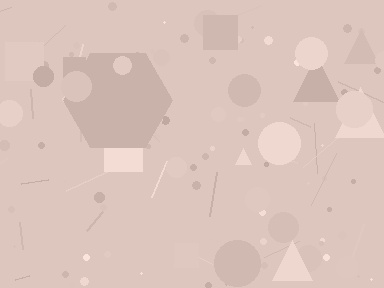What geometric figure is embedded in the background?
A hexagon is embedded in the background.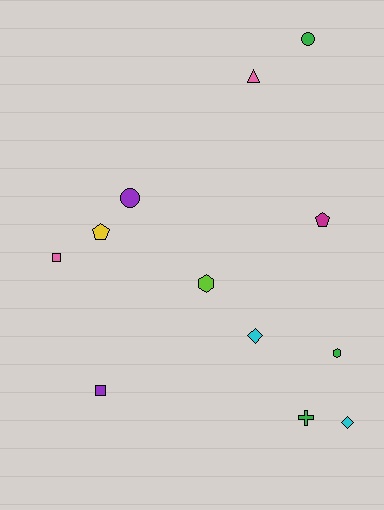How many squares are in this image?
There are 2 squares.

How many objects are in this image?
There are 12 objects.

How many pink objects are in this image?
There are 2 pink objects.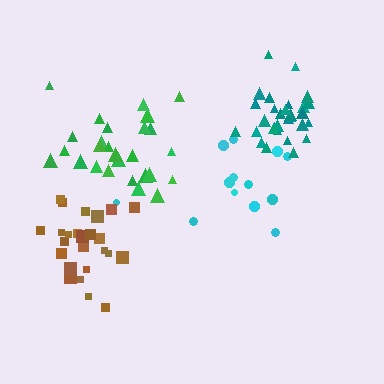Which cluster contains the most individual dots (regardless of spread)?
Teal (31).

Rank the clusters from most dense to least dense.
teal, brown, green, cyan.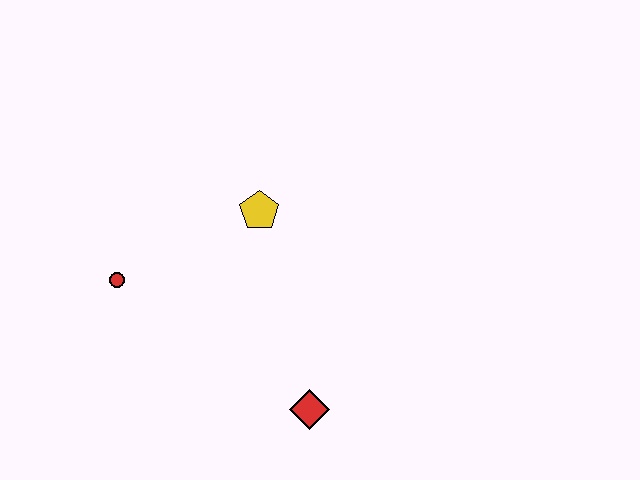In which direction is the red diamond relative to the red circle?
The red diamond is to the right of the red circle.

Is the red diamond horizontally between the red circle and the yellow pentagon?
No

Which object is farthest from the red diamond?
The red circle is farthest from the red diamond.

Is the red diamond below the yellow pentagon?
Yes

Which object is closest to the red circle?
The yellow pentagon is closest to the red circle.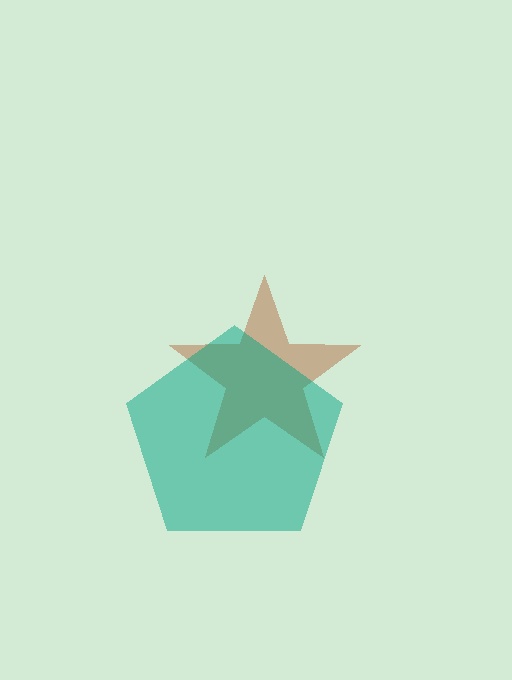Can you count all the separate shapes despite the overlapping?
Yes, there are 2 separate shapes.